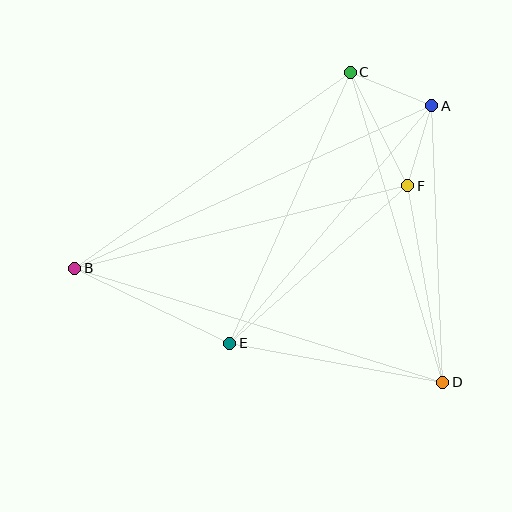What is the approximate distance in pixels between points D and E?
The distance between D and E is approximately 216 pixels.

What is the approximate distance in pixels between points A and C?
The distance between A and C is approximately 88 pixels.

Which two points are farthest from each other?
Points A and B are farthest from each other.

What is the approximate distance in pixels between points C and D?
The distance between C and D is approximately 323 pixels.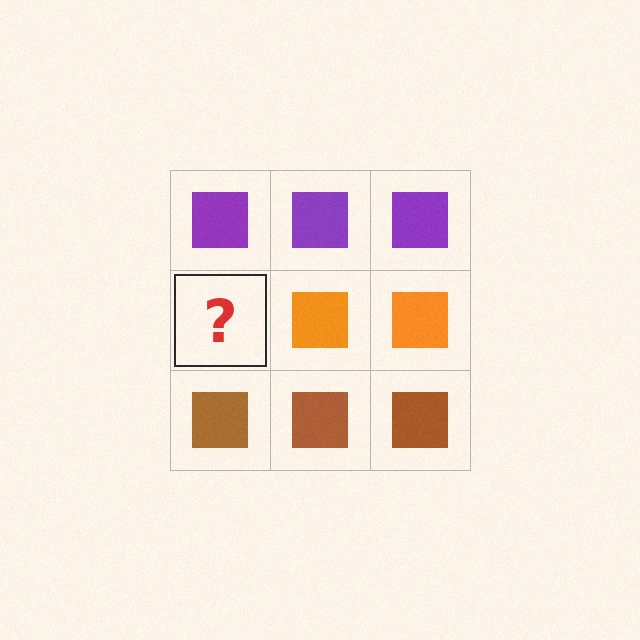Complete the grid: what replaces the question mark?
The question mark should be replaced with an orange square.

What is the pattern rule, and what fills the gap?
The rule is that each row has a consistent color. The gap should be filled with an orange square.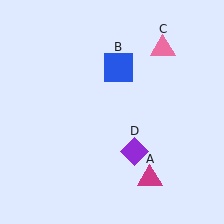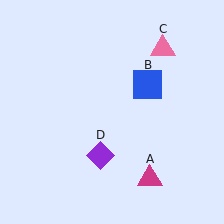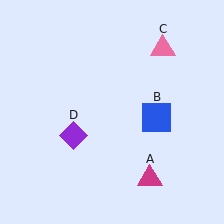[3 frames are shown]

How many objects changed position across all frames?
2 objects changed position: blue square (object B), purple diamond (object D).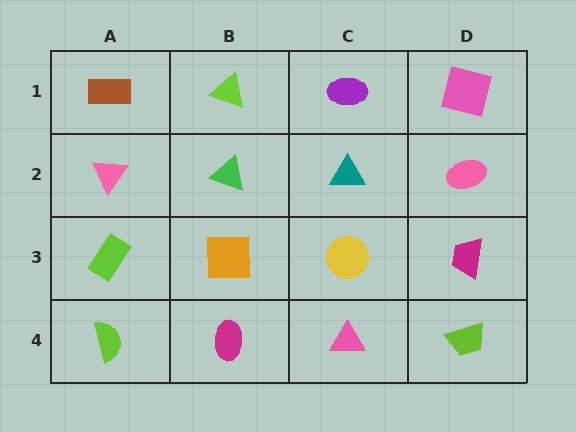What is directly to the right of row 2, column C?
A pink ellipse.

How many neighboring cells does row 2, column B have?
4.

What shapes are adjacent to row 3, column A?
A pink triangle (row 2, column A), a lime semicircle (row 4, column A), an orange square (row 3, column B).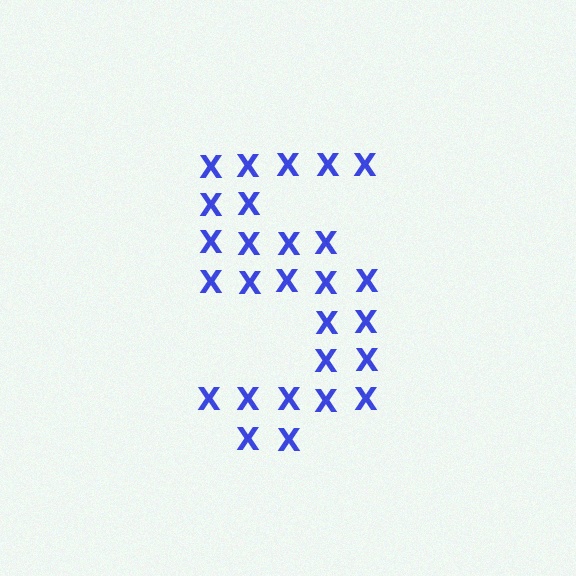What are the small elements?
The small elements are letter X's.